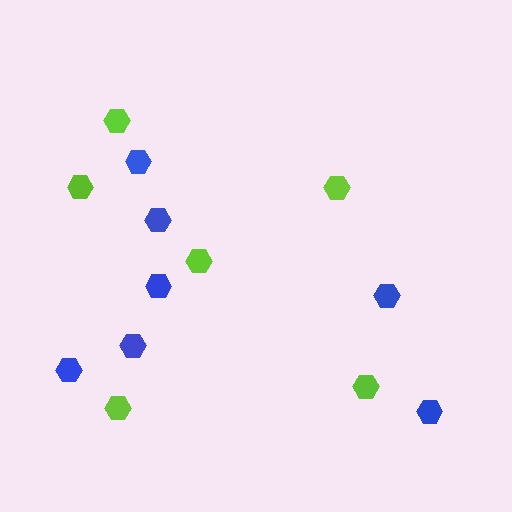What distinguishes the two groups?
There are 2 groups: one group of lime hexagons (6) and one group of blue hexagons (7).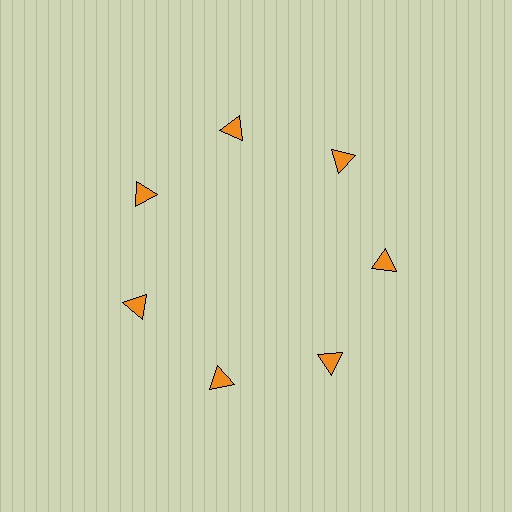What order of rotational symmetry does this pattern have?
This pattern has 7-fold rotational symmetry.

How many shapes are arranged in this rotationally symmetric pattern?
There are 7 shapes, arranged in 7 groups of 1.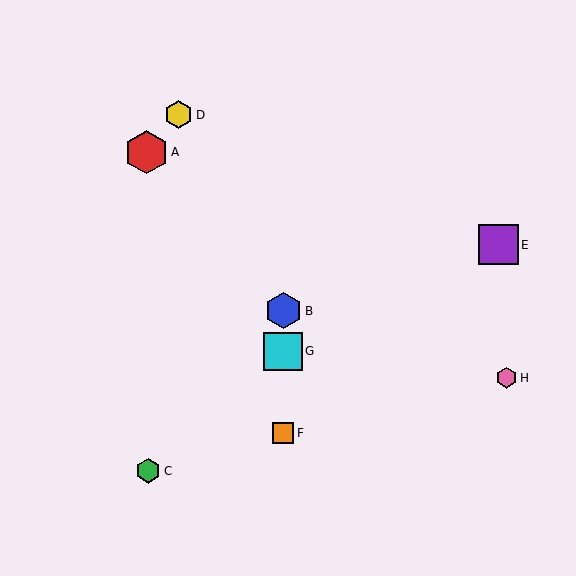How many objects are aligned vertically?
3 objects (B, F, G) are aligned vertically.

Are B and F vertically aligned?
Yes, both are at x≈283.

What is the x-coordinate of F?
Object F is at x≈283.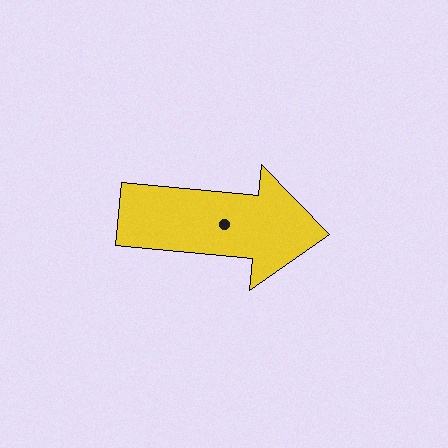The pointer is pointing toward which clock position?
Roughly 3 o'clock.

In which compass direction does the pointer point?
East.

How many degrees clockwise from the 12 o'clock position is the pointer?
Approximately 96 degrees.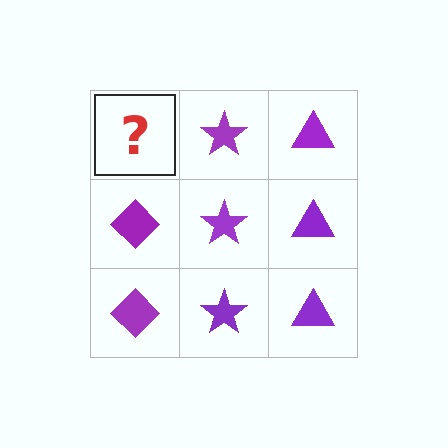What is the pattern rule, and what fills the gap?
The rule is that each column has a consistent shape. The gap should be filled with a purple diamond.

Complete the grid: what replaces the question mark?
The question mark should be replaced with a purple diamond.